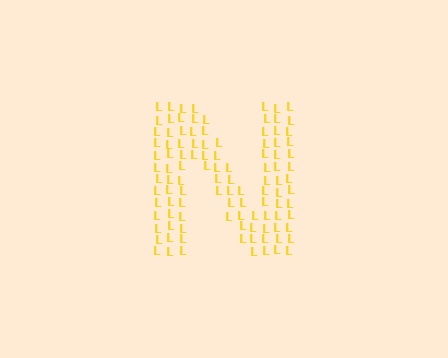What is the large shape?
The large shape is the letter N.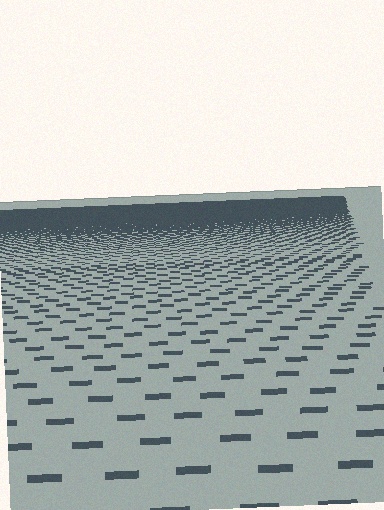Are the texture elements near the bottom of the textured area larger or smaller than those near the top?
Larger. Near the bottom, elements are closer to the viewer and appear at a bigger on-screen size.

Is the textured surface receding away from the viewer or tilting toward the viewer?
The surface is receding away from the viewer. Texture elements get smaller and denser toward the top.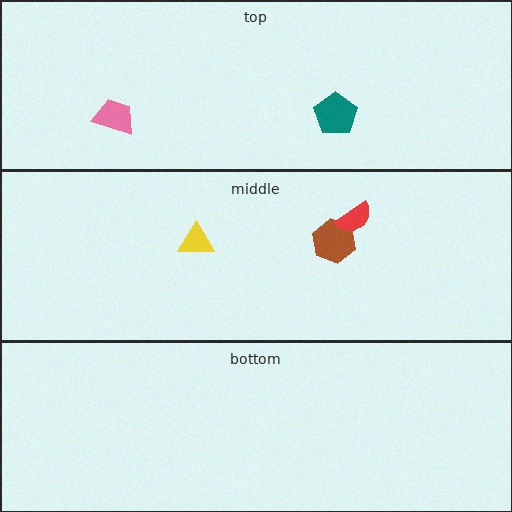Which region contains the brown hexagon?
The middle region.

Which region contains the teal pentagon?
The top region.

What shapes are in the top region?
The teal pentagon, the pink trapezoid.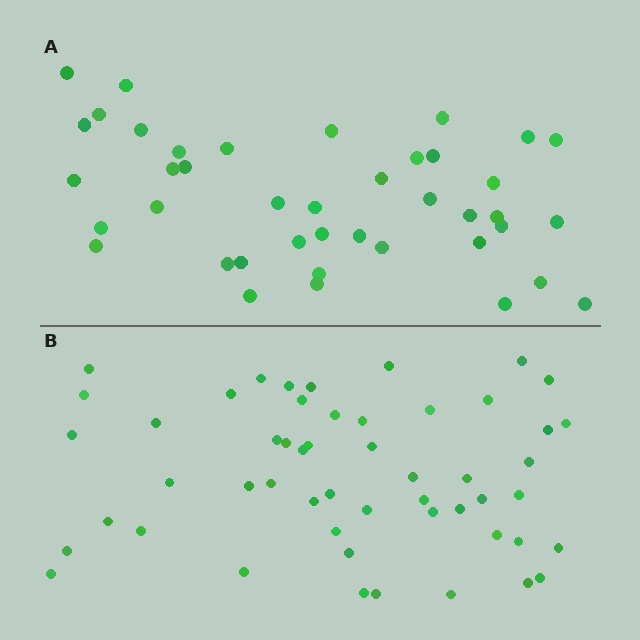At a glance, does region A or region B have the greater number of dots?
Region B (the bottom region) has more dots.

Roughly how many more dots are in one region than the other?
Region B has roughly 12 or so more dots than region A.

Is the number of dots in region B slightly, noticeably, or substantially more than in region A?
Region B has noticeably more, but not dramatically so. The ratio is roughly 1.3 to 1.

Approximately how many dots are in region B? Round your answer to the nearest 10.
About 50 dots. (The exact count is 52, which rounds to 50.)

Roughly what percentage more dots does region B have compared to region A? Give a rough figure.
About 25% more.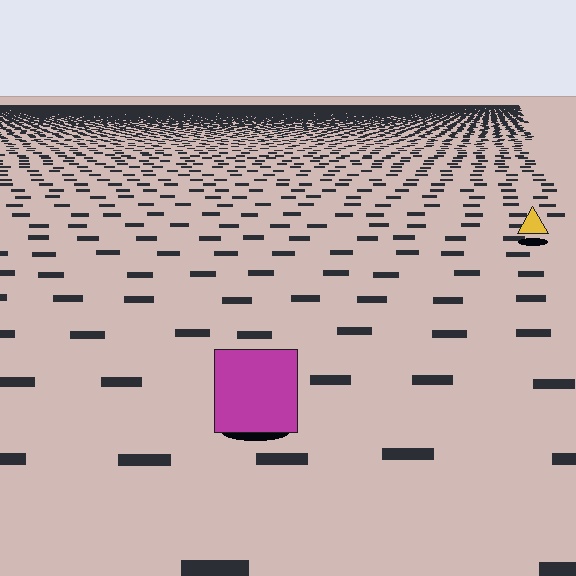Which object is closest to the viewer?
The magenta square is closest. The texture marks near it are larger and more spread out.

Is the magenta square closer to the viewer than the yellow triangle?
Yes. The magenta square is closer — you can tell from the texture gradient: the ground texture is coarser near it.